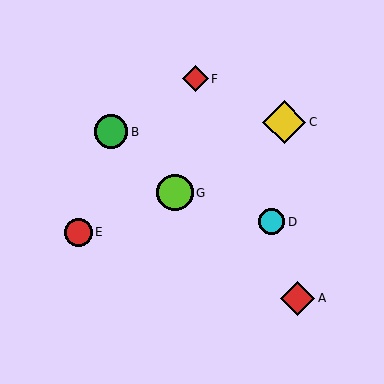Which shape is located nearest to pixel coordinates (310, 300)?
The red diamond (labeled A) at (298, 298) is nearest to that location.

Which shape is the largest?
The yellow diamond (labeled C) is the largest.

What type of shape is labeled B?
Shape B is a green circle.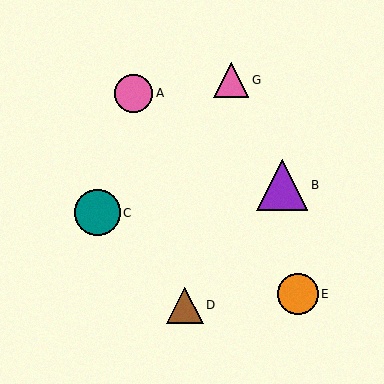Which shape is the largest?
The purple triangle (labeled B) is the largest.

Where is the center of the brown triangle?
The center of the brown triangle is at (185, 305).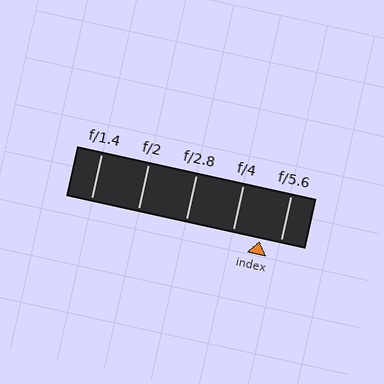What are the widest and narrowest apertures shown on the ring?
The widest aperture shown is f/1.4 and the narrowest is f/5.6.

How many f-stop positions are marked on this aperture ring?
There are 5 f-stop positions marked.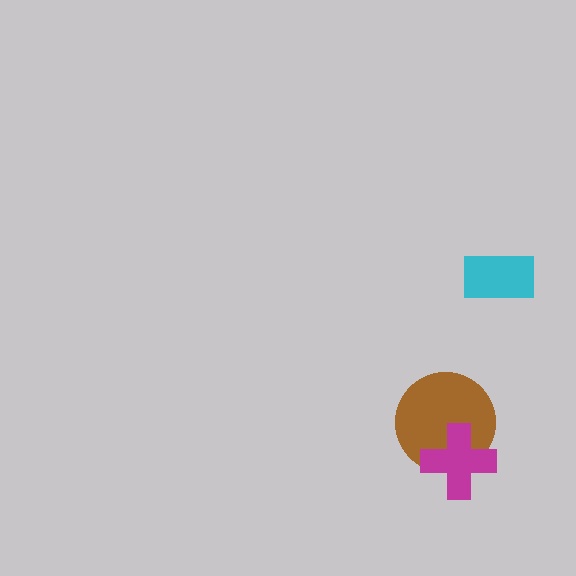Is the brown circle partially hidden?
Yes, it is partially covered by another shape.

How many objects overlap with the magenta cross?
1 object overlaps with the magenta cross.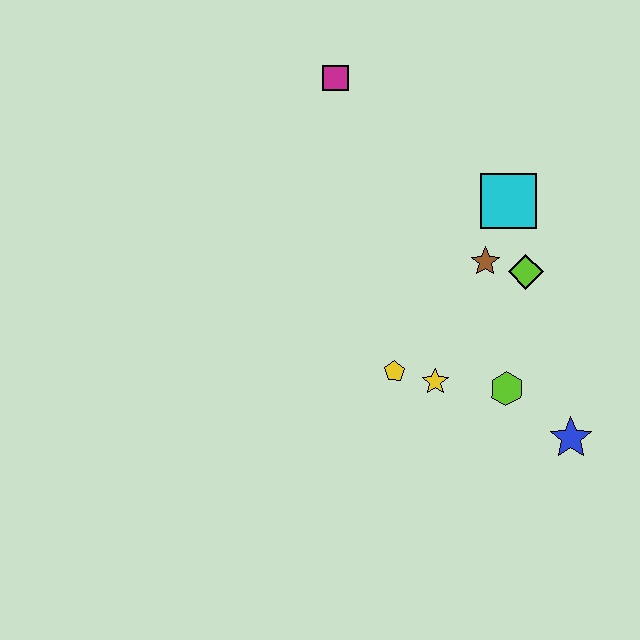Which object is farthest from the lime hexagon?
The magenta square is farthest from the lime hexagon.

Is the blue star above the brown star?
No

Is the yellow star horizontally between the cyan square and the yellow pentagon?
Yes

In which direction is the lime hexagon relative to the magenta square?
The lime hexagon is below the magenta square.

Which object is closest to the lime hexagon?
The yellow star is closest to the lime hexagon.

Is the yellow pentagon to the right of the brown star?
No